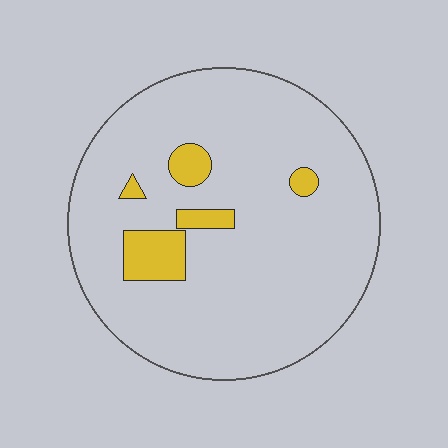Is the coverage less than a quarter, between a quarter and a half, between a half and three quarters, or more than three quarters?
Less than a quarter.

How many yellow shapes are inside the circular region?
5.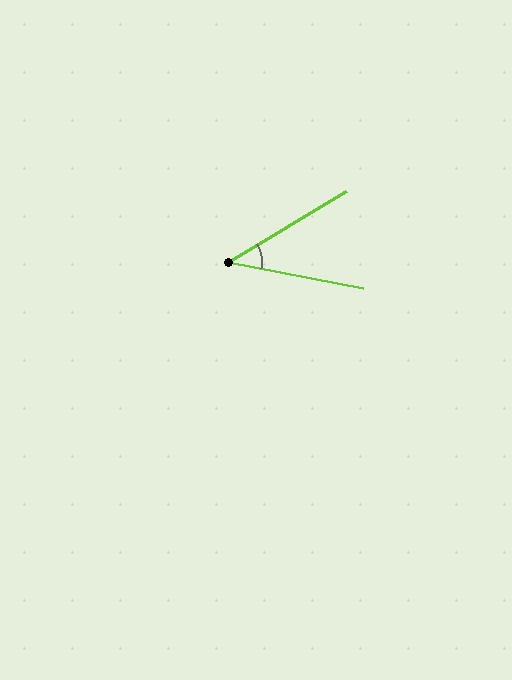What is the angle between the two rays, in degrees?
Approximately 42 degrees.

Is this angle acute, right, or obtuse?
It is acute.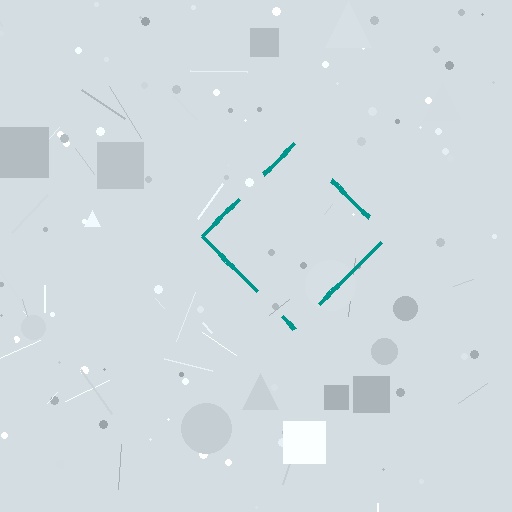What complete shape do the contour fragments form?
The contour fragments form a diamond.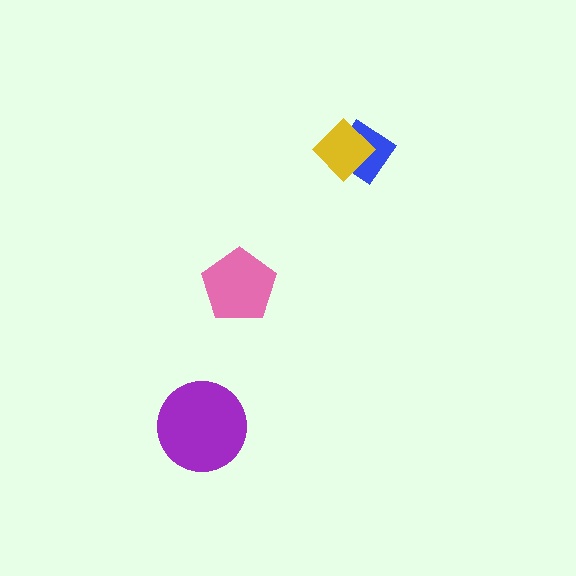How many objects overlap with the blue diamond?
1 object overlaps with the blue diamond.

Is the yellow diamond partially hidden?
No, no other shape covers it.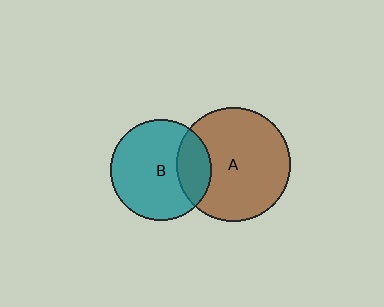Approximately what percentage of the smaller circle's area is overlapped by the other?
Approximately 25%.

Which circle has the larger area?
Circle A (brown).